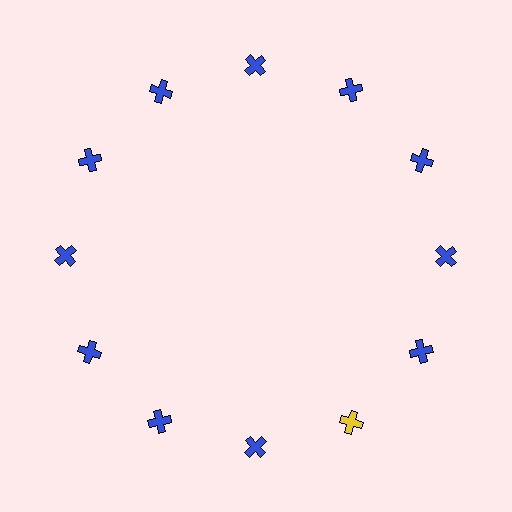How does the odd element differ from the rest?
It has a different color: yellow instead of blue.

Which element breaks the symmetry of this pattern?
The yellow cross at roughly the 5 o'clock position breaks the symmetry. All other shapes are blue crosses.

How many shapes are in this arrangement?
There are 12 shapes arranged in a ring pattern.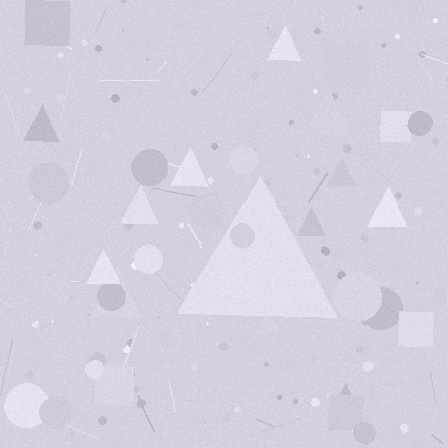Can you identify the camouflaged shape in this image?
The camouflaged shape is a triangle.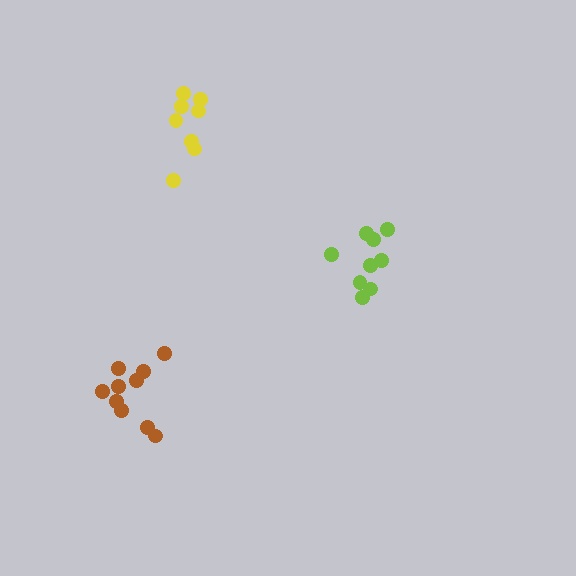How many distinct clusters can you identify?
There are 3 distinct clusters.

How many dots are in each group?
Group 1: 8 dots, Group 2: 10 dots, Group 3: 9 dots (27 total).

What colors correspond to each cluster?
The clusters are colored: yellow, brown, lime.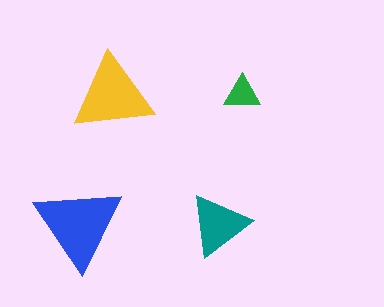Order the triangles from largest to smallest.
the blue one, the yellow one, the teal one, the green one.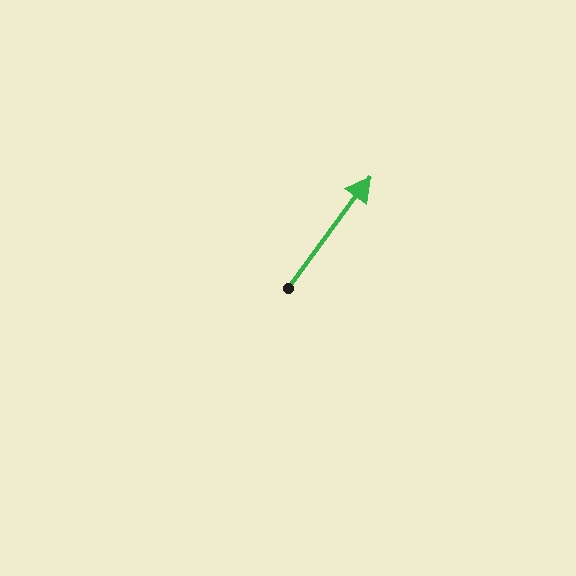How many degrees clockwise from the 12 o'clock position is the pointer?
Approximately 36 degrees.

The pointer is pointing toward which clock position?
Roughly 1 o'clock.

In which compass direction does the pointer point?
Northeast.